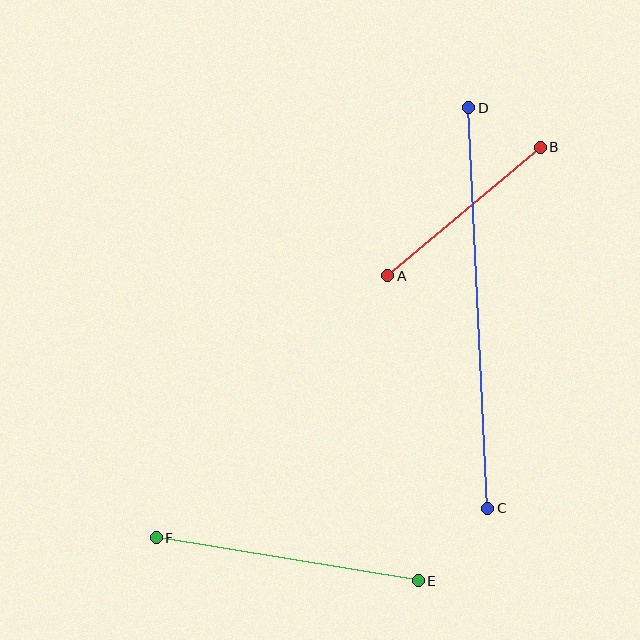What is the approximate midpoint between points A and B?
The midpoint is at approximately (464, 211) pixels.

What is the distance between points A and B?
The distance is approximately 199 pixels.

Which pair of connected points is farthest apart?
Points C and D are farthest apart.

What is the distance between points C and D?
The distance is approximately 401 pixels.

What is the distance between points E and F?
The distance is approximately 265 pixels.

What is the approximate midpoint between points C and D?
The midpoint is at approximately (478, 308) pixels.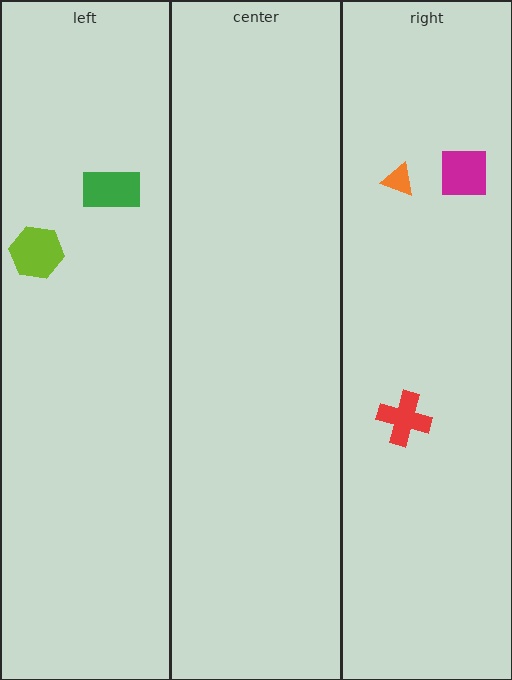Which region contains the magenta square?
The right region.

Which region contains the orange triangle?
The right region.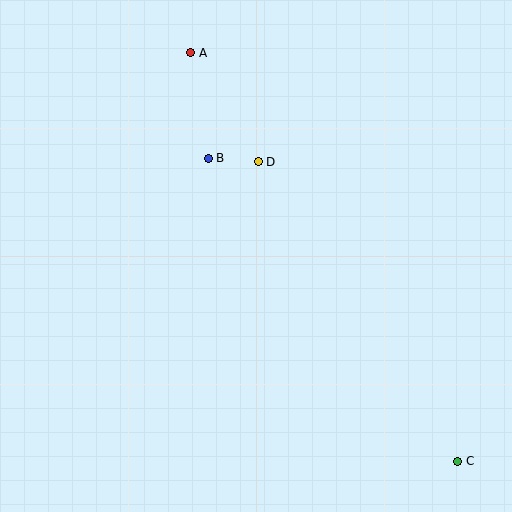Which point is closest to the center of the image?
Point D at (258, 162) is closest to the center.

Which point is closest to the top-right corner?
Point D is closest to the top-right corner.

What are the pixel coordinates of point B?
Point B is at (208, 158).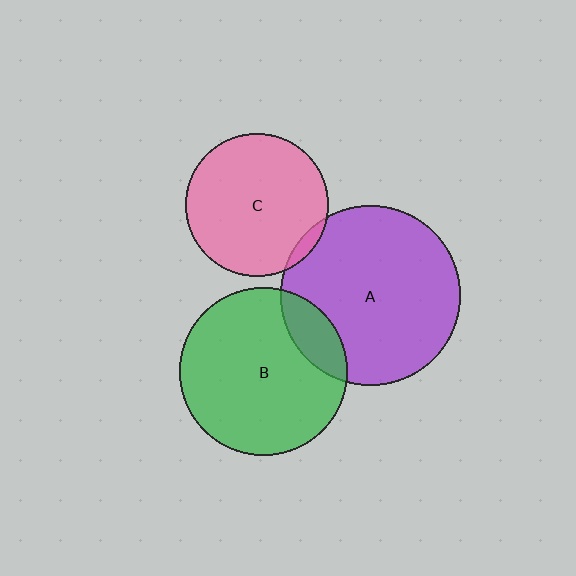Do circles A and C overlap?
Yes.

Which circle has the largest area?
Circle A (purple).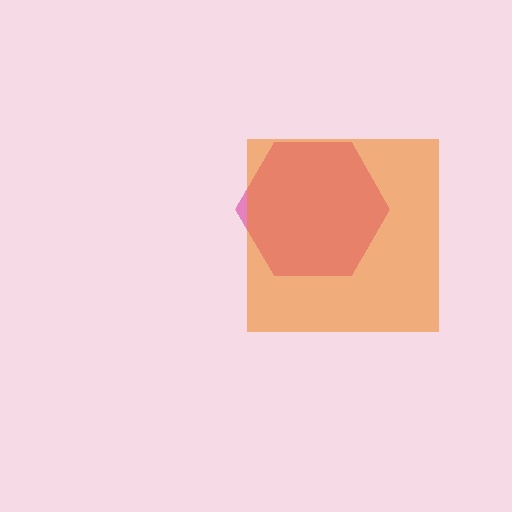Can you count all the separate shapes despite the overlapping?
Yes, there are 2 separate shapes.